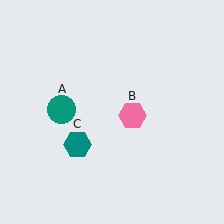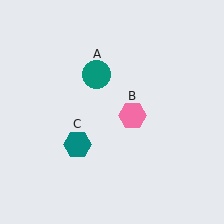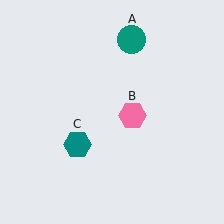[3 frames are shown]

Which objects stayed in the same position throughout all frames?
Pink hexagon (object B) and teal hexagon (object C) remained stationary.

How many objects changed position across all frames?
1 object changed position: teal circle (object A).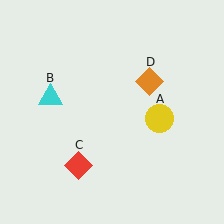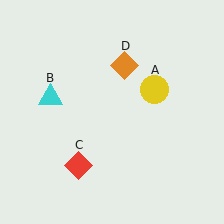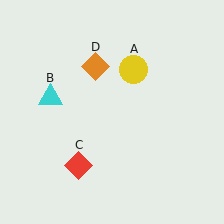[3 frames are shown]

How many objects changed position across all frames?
2 objects changed position: yellow circle (object A), orange diamond (object D).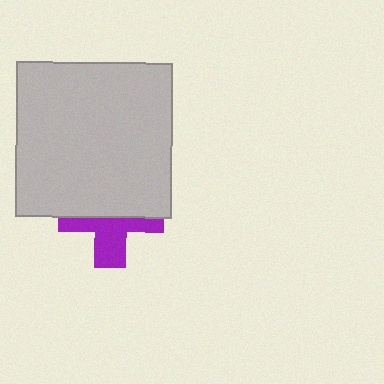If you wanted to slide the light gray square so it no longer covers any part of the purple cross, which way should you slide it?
Slide it up — that is the most direct way to separate the two shapes.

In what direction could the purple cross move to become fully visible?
The purple cross could move down. That would shift it out from behind the light gray square entirely.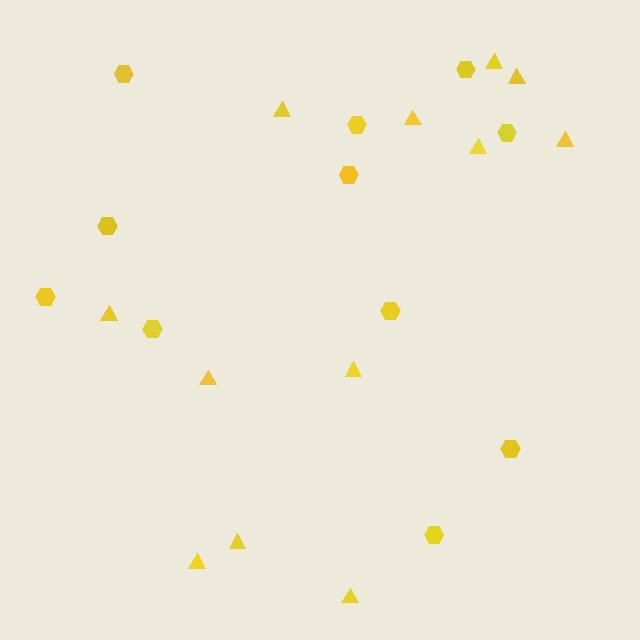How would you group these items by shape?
There are 2 groups: one group of hexagons (11) and one group of triangles (12).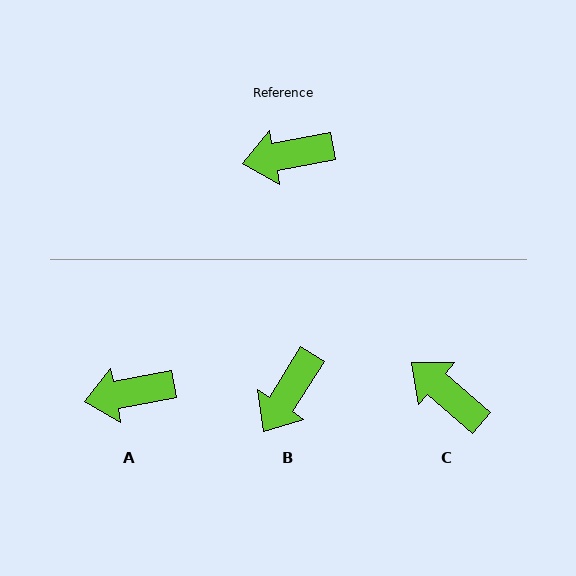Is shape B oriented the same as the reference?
No, it is off by about 47 degrees.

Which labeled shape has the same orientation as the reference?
A.